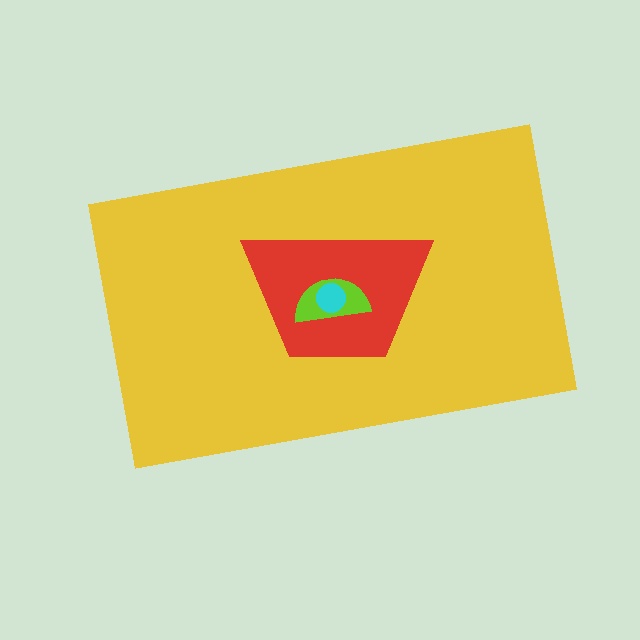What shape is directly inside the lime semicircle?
The cyan circle.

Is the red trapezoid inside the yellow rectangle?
Yes.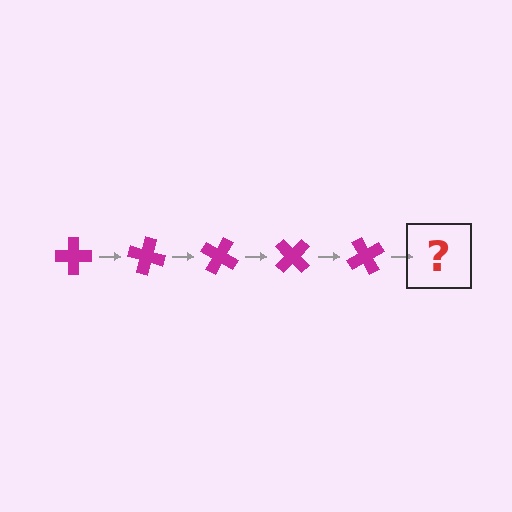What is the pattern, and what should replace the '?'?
The pattern is that the cross rotates 15 degrees each step. The '?' should be a magenta cross rotated 75 degrees.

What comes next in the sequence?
The next element should be a magenta cross rotated 75 degrees.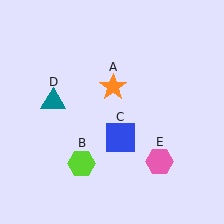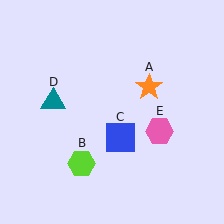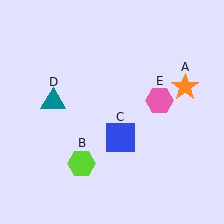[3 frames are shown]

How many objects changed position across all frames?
2 objects changed position: orange star (object A), pink hexagon (object E).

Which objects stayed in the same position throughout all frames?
Lime hexagon (object B) and blue square (object C) and teal triangle (object D) remained stationary.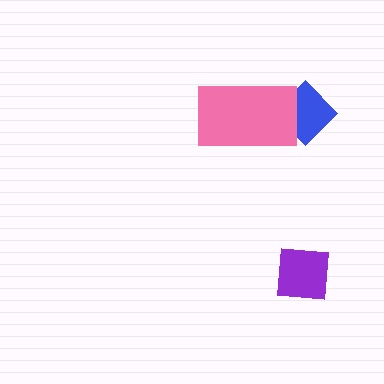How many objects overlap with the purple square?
0 objects overlap with the purple square.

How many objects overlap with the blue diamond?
1 object overlaps with the blue diamond.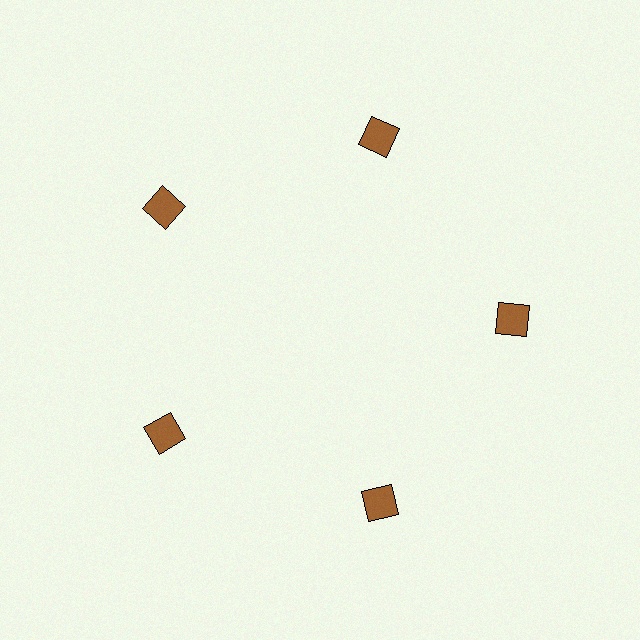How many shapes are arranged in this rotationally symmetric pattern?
There are 5 shapes, arranged in 5 groups of 1.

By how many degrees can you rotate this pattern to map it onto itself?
The pattern maps onto itself every 72 degrees of rotation.